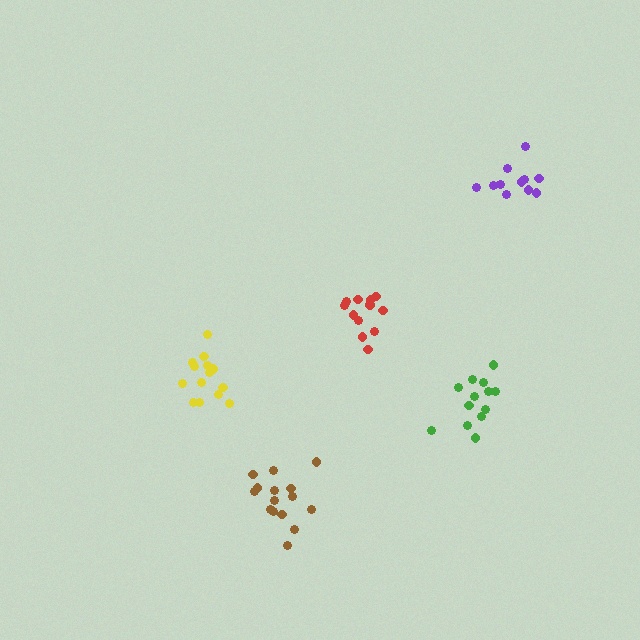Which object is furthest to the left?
The yellow cluster is leftmost.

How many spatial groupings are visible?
There are 5 spatial groupings.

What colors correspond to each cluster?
The clusters are colored: red, green, purple, yellow, brown.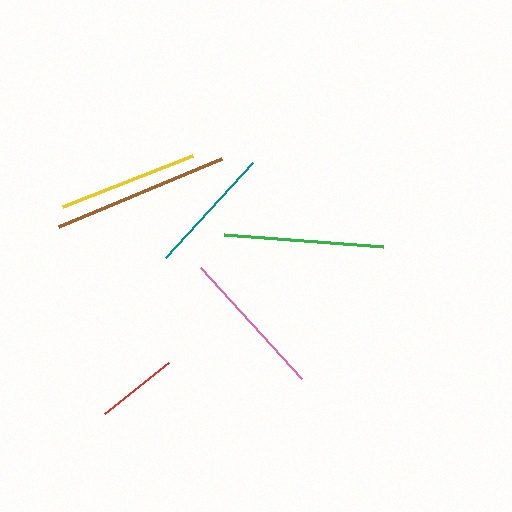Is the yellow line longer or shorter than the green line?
The green line is longer than the yellow line.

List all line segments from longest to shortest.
From longest to shortest: brown, green, pink, yellow, teal, red.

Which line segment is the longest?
The brown line is the longest at approximately 177 pixels.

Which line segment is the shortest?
The red line is the shortest at approximately 82 pixels.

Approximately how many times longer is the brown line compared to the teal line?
The brown line is approximately 1.4 times the length of the teal line.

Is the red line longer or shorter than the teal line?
The teal line is longer than the red line.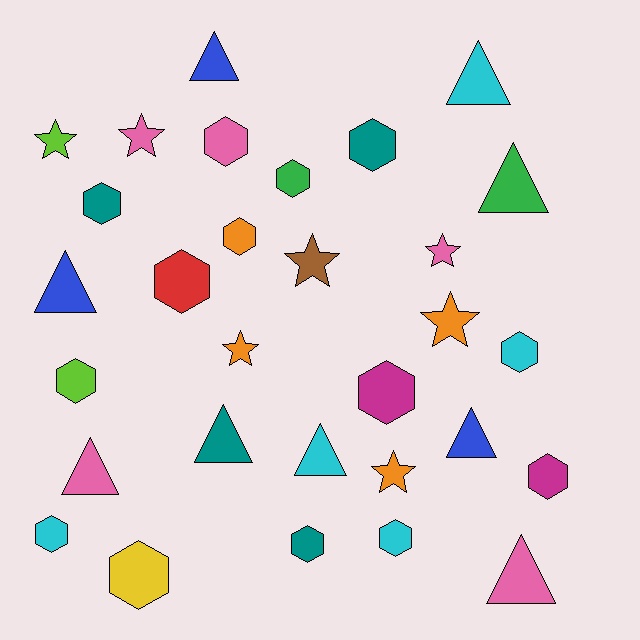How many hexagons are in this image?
There are 14 hexagons.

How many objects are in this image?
There are 30 objects.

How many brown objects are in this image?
There is 1 brown object.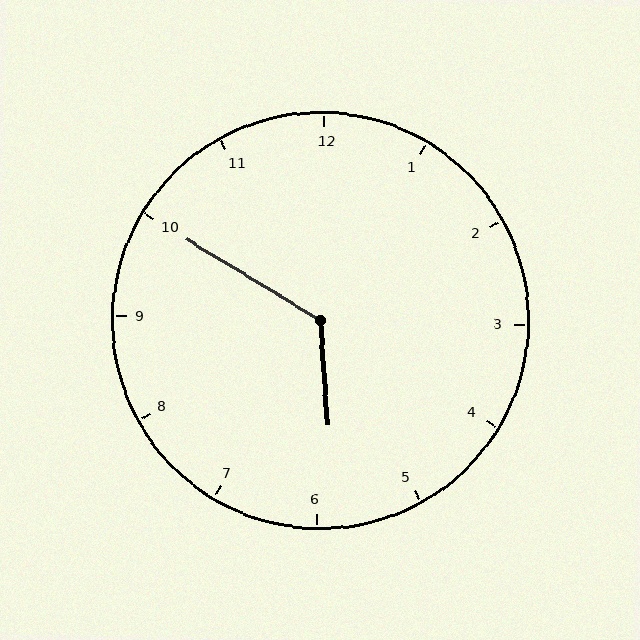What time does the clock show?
5:50.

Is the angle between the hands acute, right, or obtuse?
It is obtuse.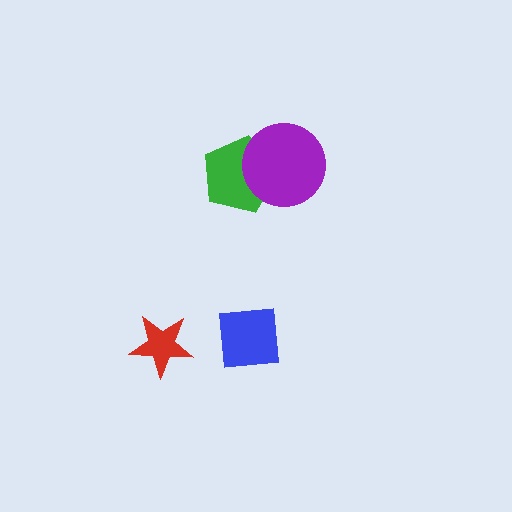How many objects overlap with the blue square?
0 objects overlap with the blue square.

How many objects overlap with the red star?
0 objects overlap with the red star.